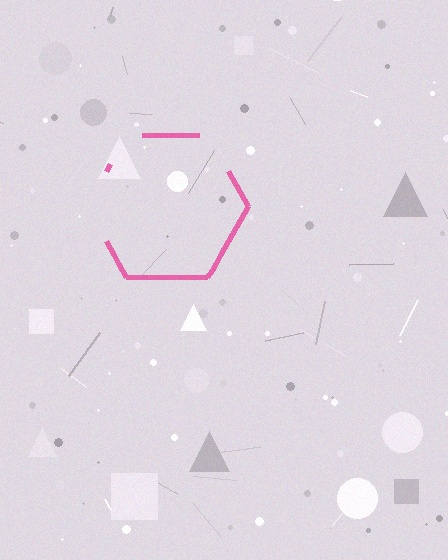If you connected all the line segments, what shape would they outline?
They would outline a hexagon.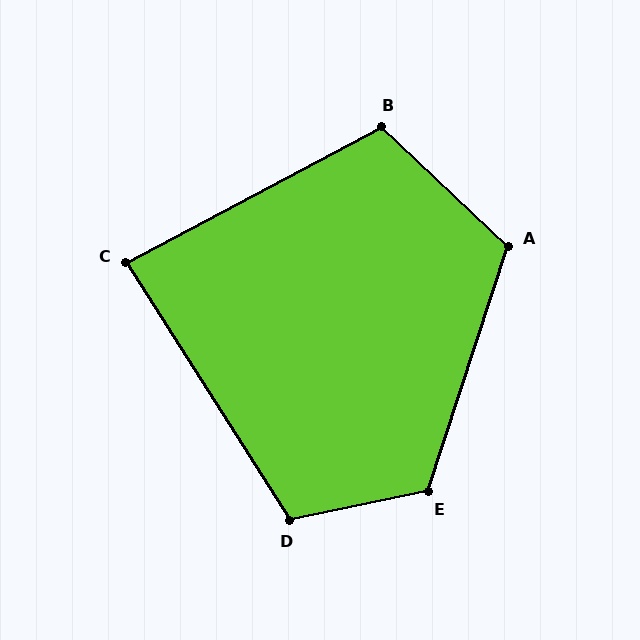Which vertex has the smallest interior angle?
C, at approximately 86 degrees.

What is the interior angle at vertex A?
Approximately 115 degrees (obtuse).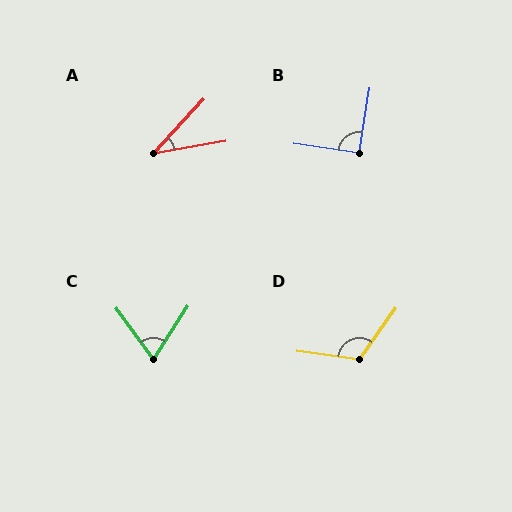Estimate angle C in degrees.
Approximately 69 degrees.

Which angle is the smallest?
A, at approximately 38 degrees.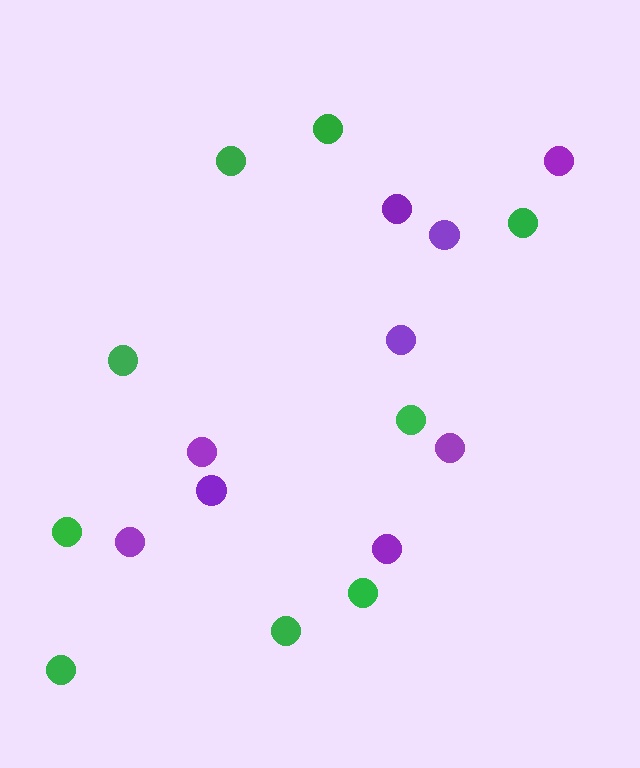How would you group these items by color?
There are 2 groups: one group of purple circles (9) and one group of green circles (9).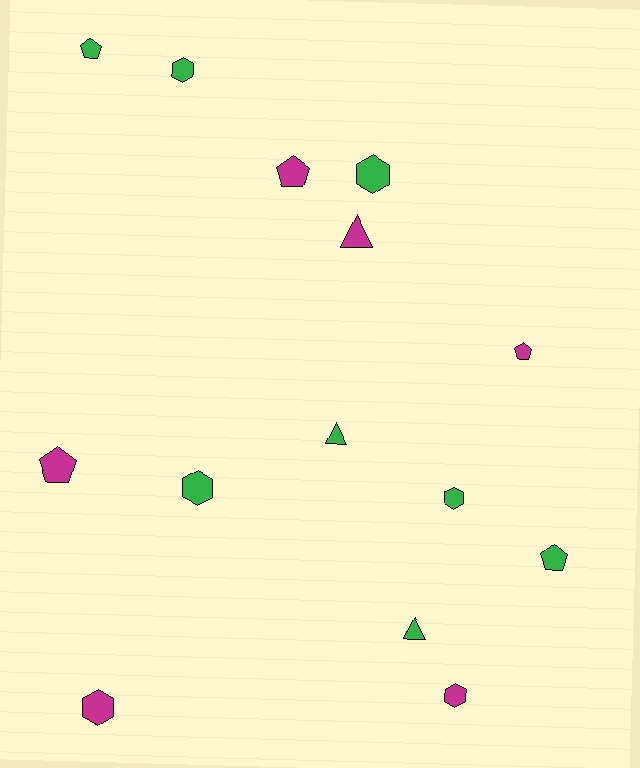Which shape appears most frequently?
Hexagon, with 6 objects.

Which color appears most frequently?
Green, with 8 objects.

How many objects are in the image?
There are 14 objects.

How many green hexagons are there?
There are 4 green hexagons.